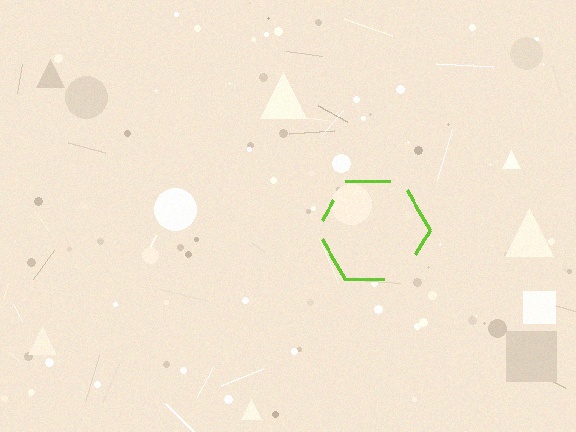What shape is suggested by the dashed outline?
The dashed outline suggests a hexagon.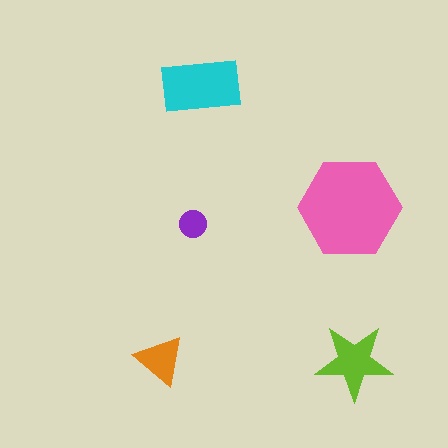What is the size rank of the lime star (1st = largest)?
3rd.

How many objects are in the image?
There are 5 objects in the image.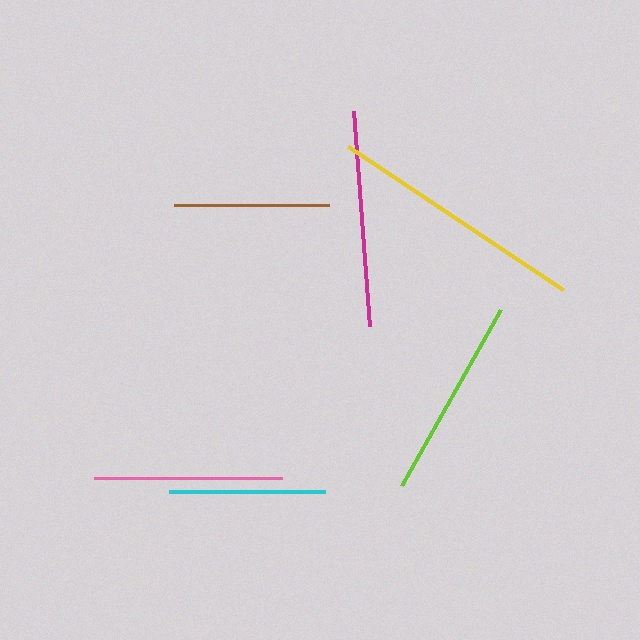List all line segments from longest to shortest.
From longest to shortest: yellow, magenta, lime, pink, cyan, brown.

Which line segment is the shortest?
The brown line is the shortest at approximately 155 pixels.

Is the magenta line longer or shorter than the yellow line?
The yellow line is longer than the magenta line.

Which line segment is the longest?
The yellow line is the longest at approximately 257 pixels.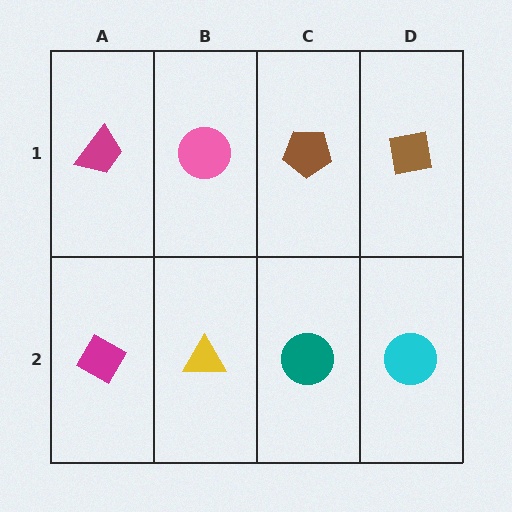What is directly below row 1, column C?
A teal circle.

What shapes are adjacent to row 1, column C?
A teal circle (row 2, column C), a pink circle (row 1, column B), a brown square (row 1, column D).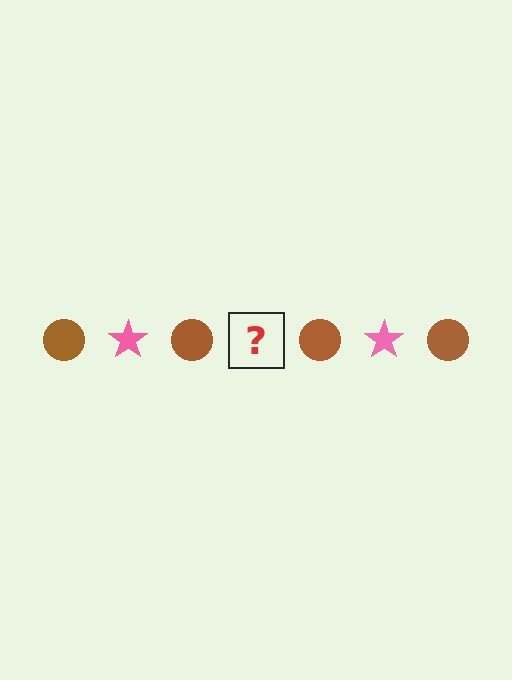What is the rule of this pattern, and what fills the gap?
The rule is that the pattern alternates between brown circle and pink star. The gap should be filled with a pink star.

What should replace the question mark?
The question mark should be replaced with a pink star.